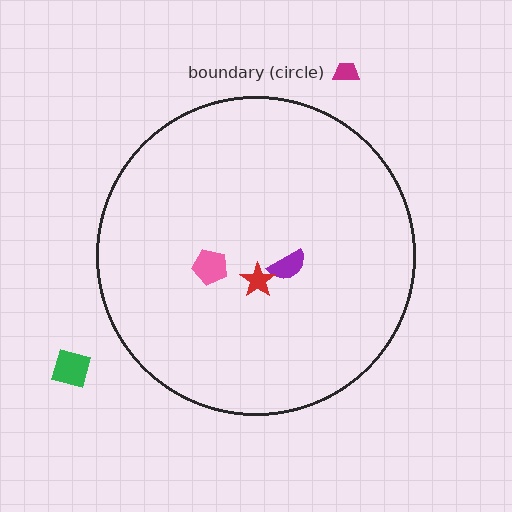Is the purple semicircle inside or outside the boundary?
Inside.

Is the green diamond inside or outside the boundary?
Outside.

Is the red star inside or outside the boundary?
Inside.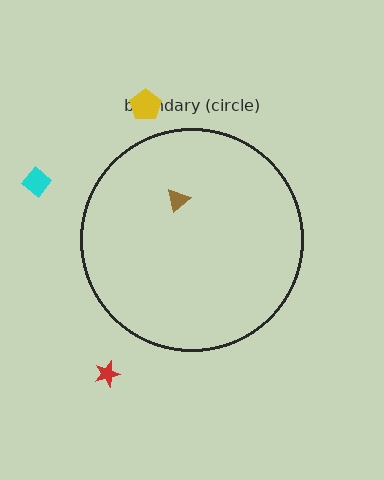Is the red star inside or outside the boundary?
Outside.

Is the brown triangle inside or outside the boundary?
Inside.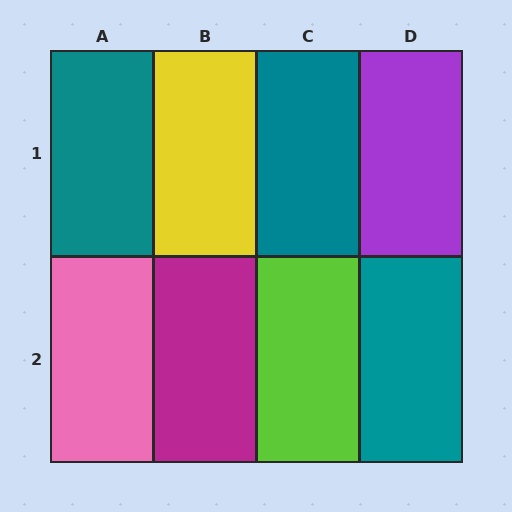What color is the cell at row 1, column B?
Yellow.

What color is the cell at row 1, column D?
Purple.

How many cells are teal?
3 cells are teal.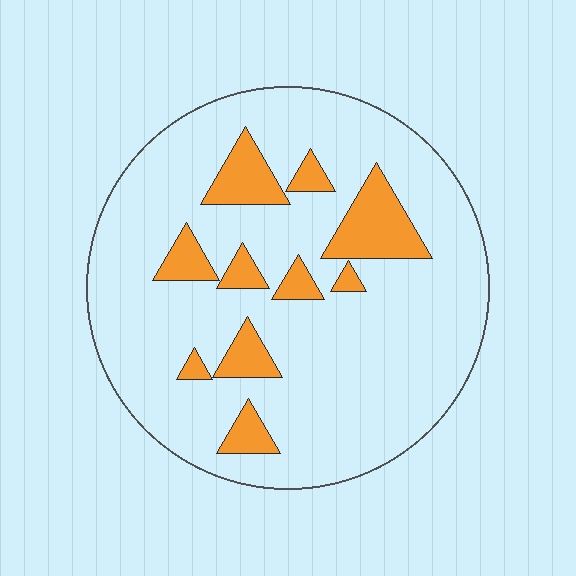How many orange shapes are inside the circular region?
10.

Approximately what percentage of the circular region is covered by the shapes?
Approximately 15%.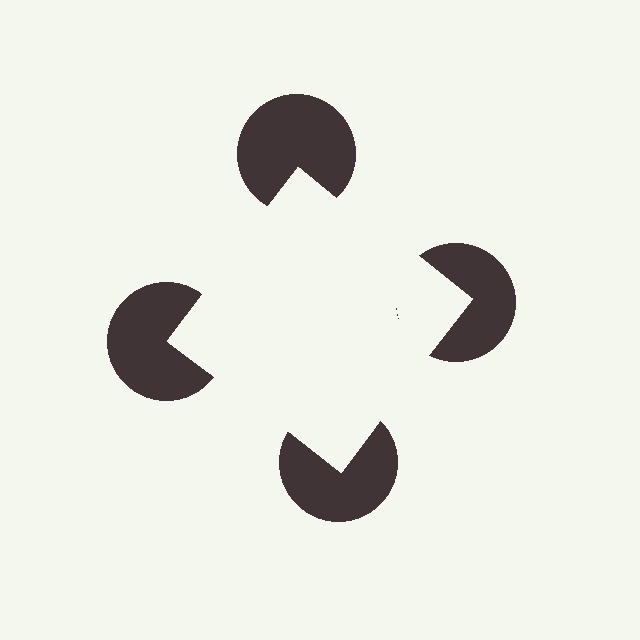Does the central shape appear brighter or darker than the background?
It typically appears slightly brighter than the background, even though no actual brightness change is drawn.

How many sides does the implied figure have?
4 sides.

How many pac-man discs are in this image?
There are 4 — one at each vertex of the illusory square.